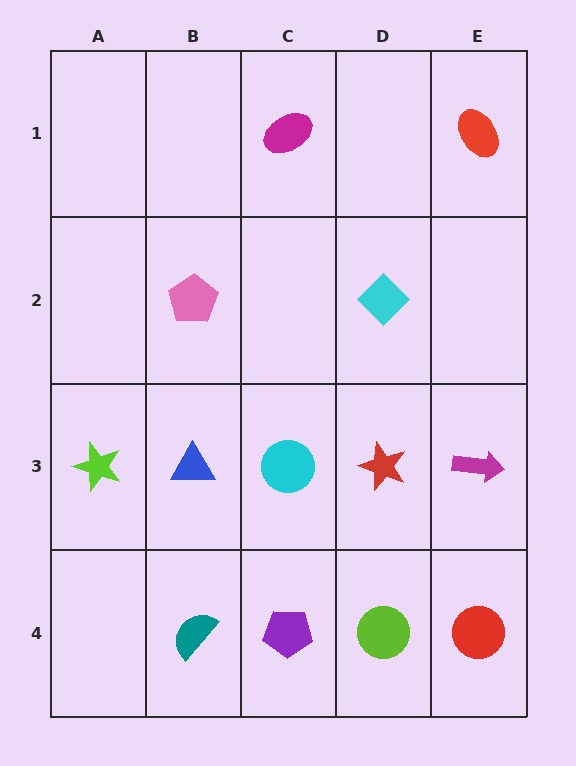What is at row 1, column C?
A magenta ellipse.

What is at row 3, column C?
A cyan circle.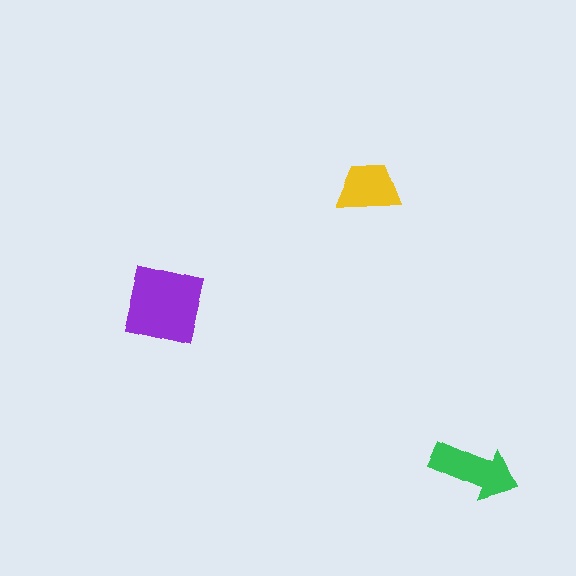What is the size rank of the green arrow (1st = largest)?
2nd.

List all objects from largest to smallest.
The purple square, the green arrow, the yellow trapezoid.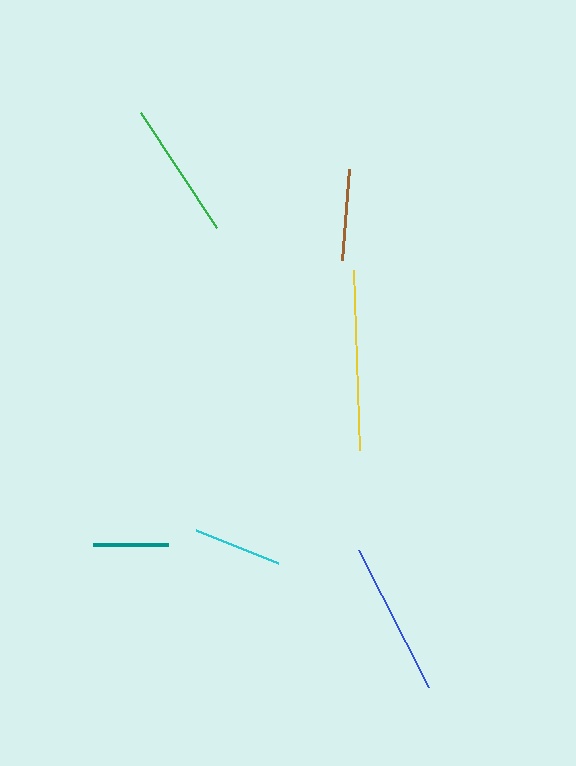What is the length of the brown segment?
The brown segment is approximately 91 pixels long.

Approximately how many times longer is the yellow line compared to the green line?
The yellow line is approximately 1.3 times the length of the green line.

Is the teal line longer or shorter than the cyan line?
The cyan line is longer than the teal line.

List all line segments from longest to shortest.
From longest to shortest: yellow, blue, green, brown, cyan, teal.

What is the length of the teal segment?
The teal segment is approximately 74 pixels long.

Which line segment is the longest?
The yellow line is the longest at approximately 180 pixels.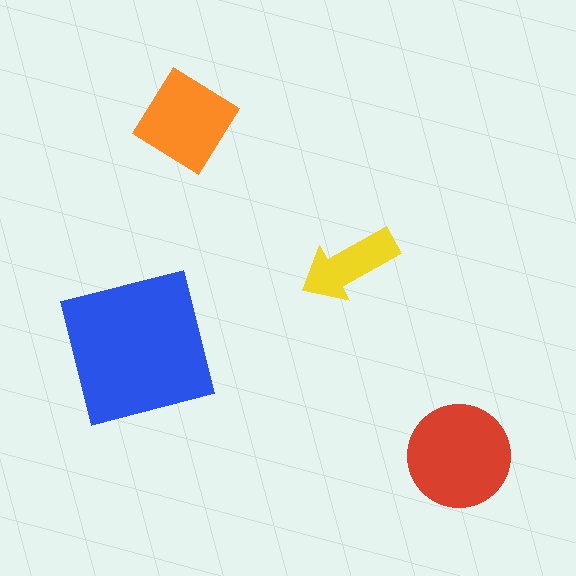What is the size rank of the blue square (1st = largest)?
1st.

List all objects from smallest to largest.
The yellow arrow, the orange diamond, the red circle, the blue square.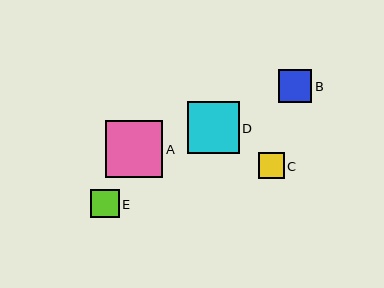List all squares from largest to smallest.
From largest to smallest: A, D, B, E, C.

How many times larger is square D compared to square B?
Square D is approximately 1.5 times the size of square B.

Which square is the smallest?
Square C is the smallest with a size of approximately 26 pixels.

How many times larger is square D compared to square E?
Square D is approximately 1.8 times the size of square E.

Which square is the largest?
Square A is the largest with a size of approximately 57 pixels.